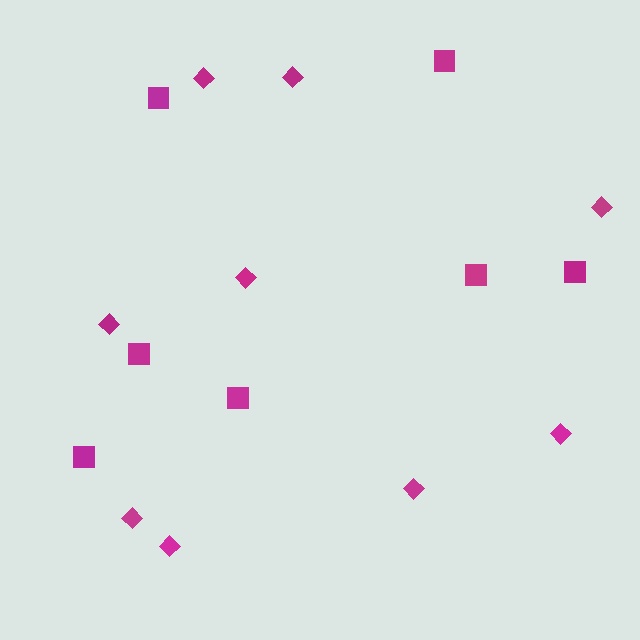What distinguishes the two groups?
There are 2 groups: one group of squares (7) and one group of diamonds (9).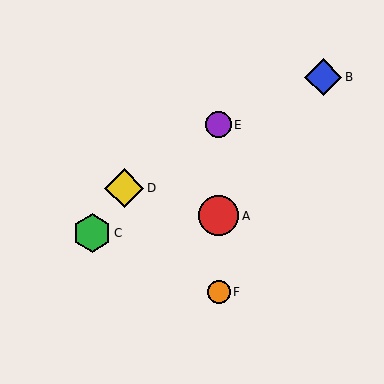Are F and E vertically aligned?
Yes, both are at x≈219.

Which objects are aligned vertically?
Objects A, E, F are aligned vertically.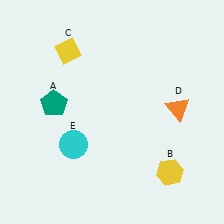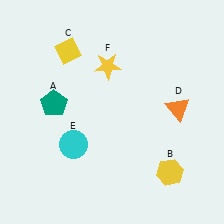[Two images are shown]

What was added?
A yellow star (F) was added in Image 2.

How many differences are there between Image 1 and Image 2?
There is 1 difference between the two images.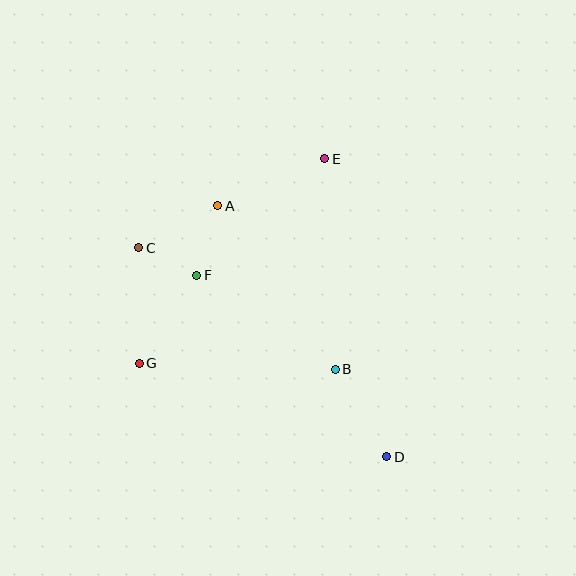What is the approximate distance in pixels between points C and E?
The distance between C and E is approximately 206 pixels.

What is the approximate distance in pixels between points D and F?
The distance between D and F is approximately 263 pixels.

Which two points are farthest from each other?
Points C and D are farthest from each other.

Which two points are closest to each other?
Points C and F are closest to each other.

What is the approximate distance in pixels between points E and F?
The distance between E and F is approximately 173 pixels.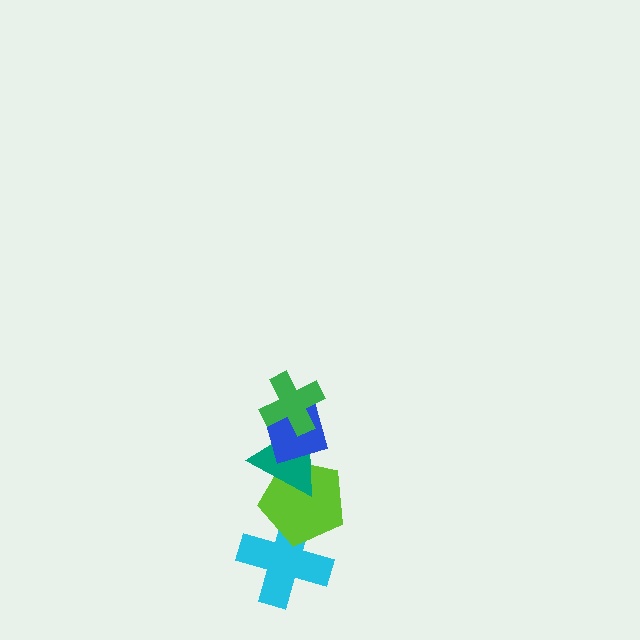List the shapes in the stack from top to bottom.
From top to bottom: the green cross, the blue diamond, the teal triangle, the lime pentagon, the cyan cross.